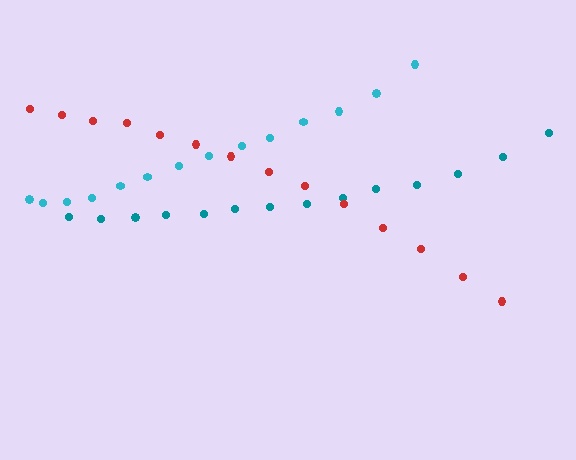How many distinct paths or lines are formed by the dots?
There are 3 distinct paths.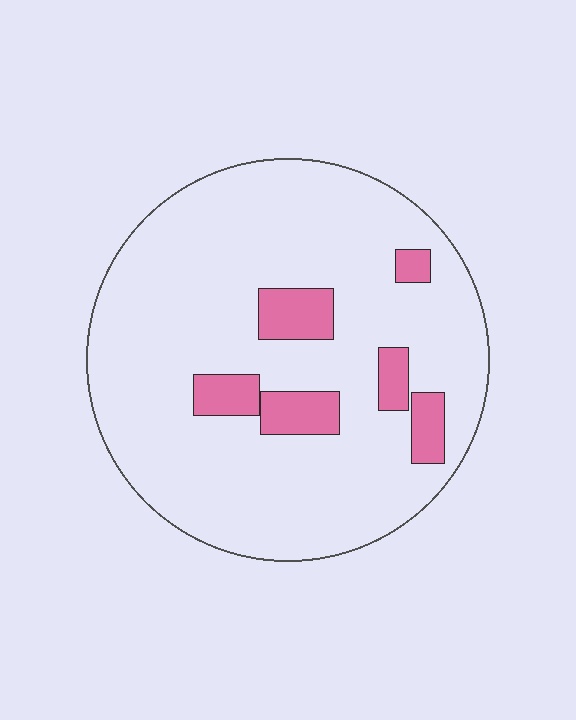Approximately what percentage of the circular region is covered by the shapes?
Approximately 10%.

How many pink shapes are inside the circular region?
6.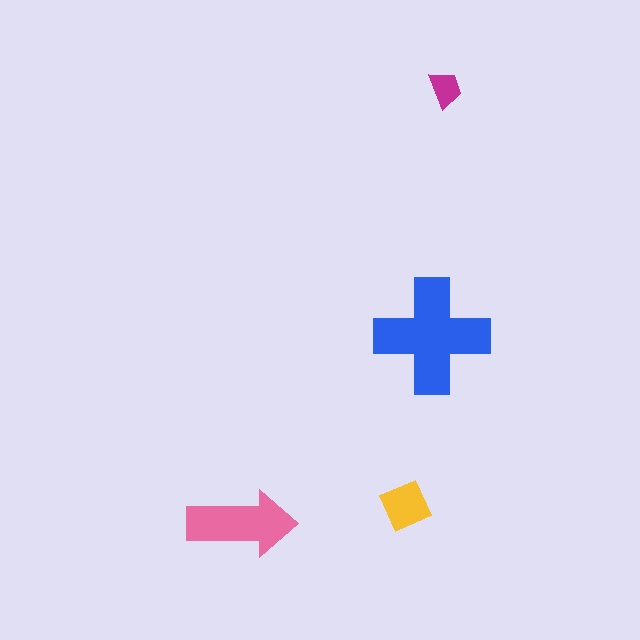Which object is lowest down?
The pink arrow is bottommost.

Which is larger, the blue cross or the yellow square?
The blue cross.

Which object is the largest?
The blue cross.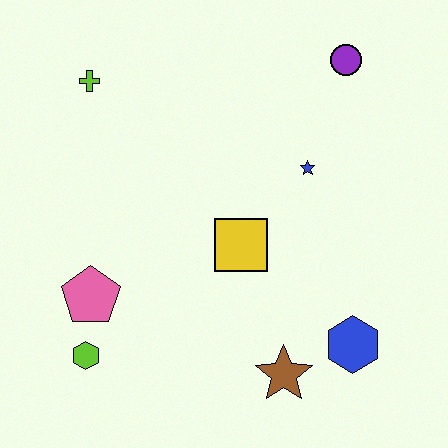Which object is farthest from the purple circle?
The lime hexagon is farthest from the purple circle.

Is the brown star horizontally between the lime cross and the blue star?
Yes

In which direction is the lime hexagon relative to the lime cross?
The lime hexagon is below the lime cross.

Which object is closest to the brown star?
The blue hexagon is closest to the brown star.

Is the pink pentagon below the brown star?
No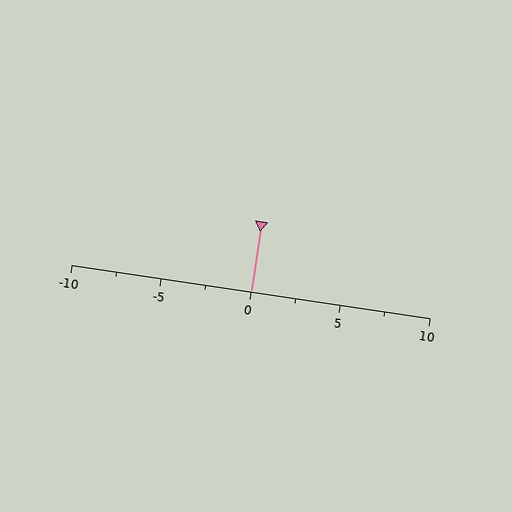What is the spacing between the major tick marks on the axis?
The major ticks are spaced 5 apart.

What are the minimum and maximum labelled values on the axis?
The axis runs from -10 to 10.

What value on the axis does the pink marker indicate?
The marker indicates approximately 0.